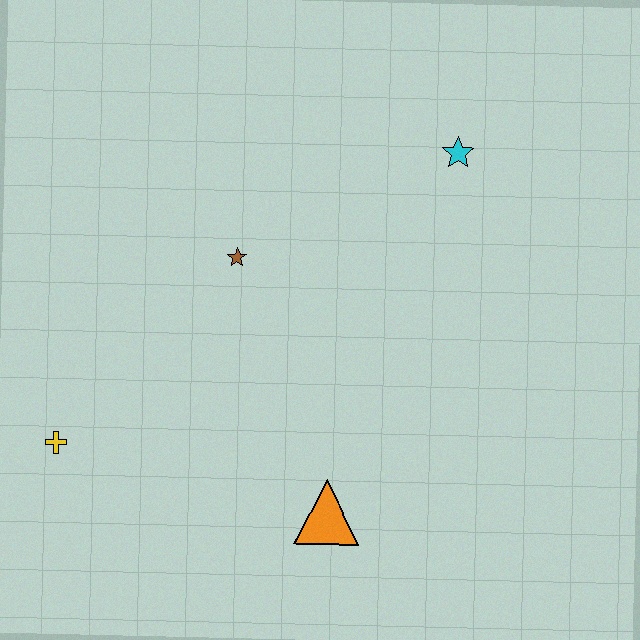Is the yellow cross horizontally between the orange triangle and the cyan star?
No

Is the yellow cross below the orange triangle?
No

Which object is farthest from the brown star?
The orange triangle is farthest from the brown star.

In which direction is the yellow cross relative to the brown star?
The yellow cross is below the brown star.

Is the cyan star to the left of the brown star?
No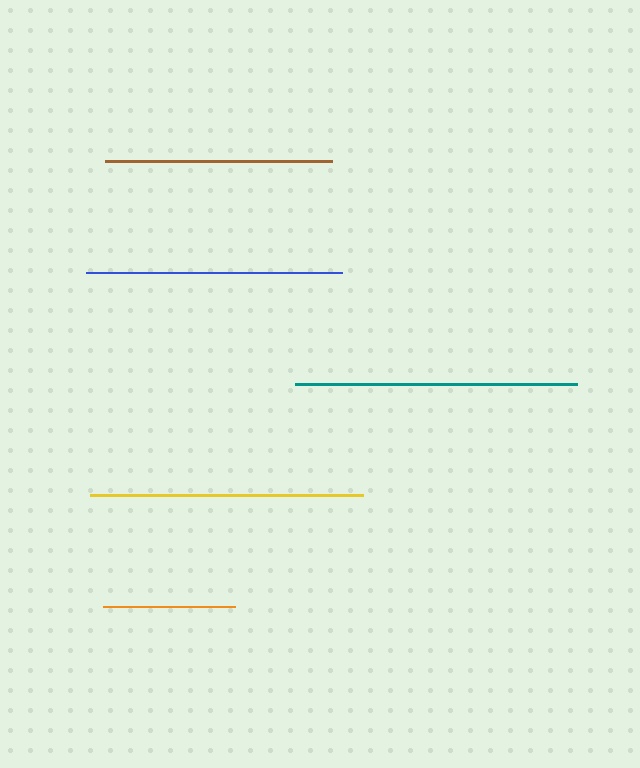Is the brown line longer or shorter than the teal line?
The teal line is longer than the brown line.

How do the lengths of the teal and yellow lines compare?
The teal and yellow lines are approximately the same length.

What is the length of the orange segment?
The orange segment is approximately 132 pixels long.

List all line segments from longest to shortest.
From longest to shortest: teal, yellow, blue, brown, orange.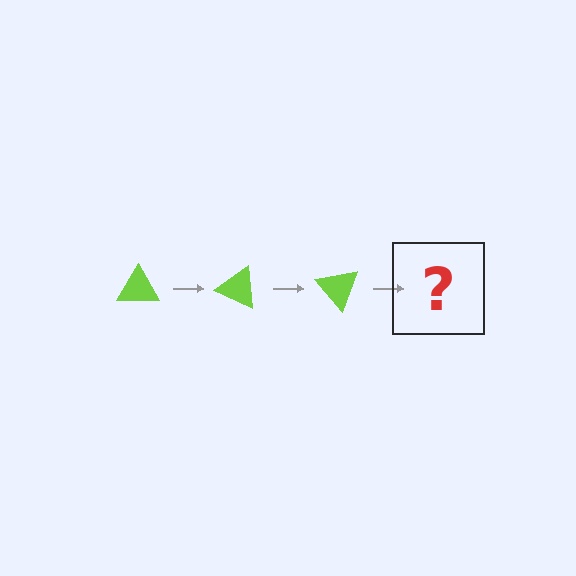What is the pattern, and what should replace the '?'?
The pattern is that the triangle rotates 25 degrees each step. The '?' should be a lime triangle rotated 75 degrees.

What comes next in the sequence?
The next element should be a lime triangle rotated 75 degrees.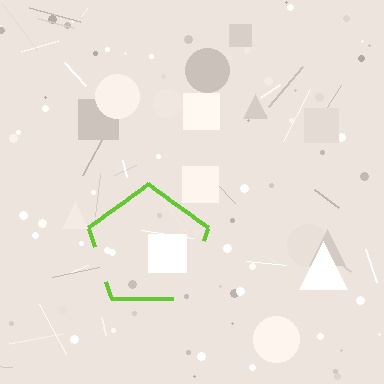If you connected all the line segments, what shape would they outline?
They would outline a pentagon.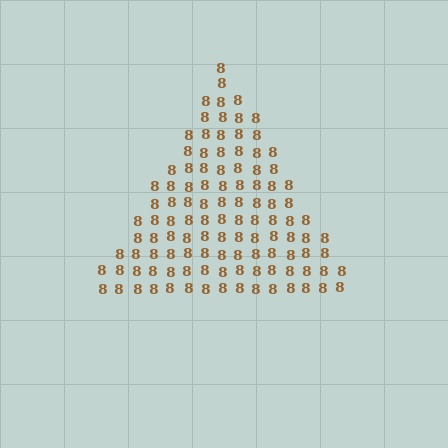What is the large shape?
The large shape is a triangle.